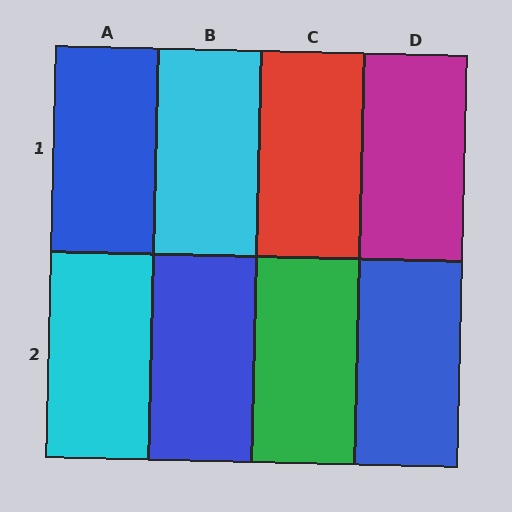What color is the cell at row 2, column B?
Blue.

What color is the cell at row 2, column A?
Cyan.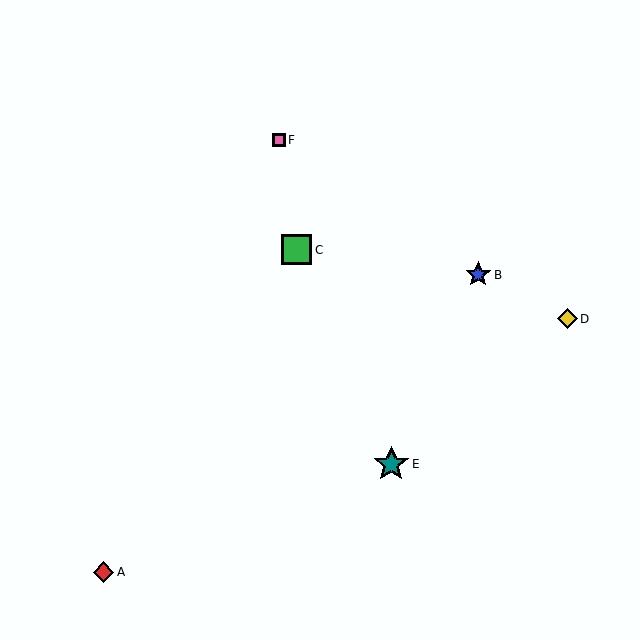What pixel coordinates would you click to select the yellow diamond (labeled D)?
Click at (568, 319) to select the yellow diamond D.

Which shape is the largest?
The teal star (labeled E) is the largest.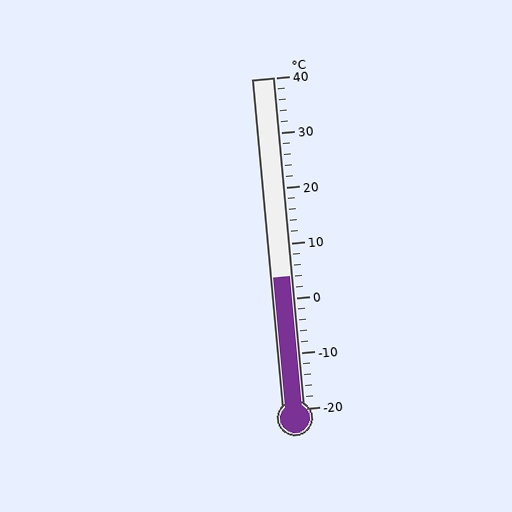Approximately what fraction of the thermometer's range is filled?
The thermometer is filled to approximately 40% of its range.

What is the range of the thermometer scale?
The thermometer scale ranges from -20°C to 40°C.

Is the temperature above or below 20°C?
The temperature is below 20°C.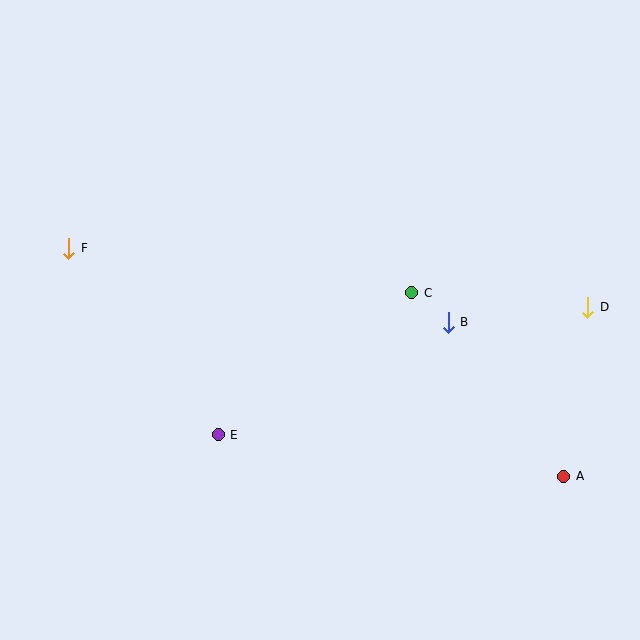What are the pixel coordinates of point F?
Point F is at (69, 248).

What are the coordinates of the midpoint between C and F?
The midpoint between C and F is at (240, 270).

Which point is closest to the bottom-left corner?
Point E is closest to the bottom-left corner.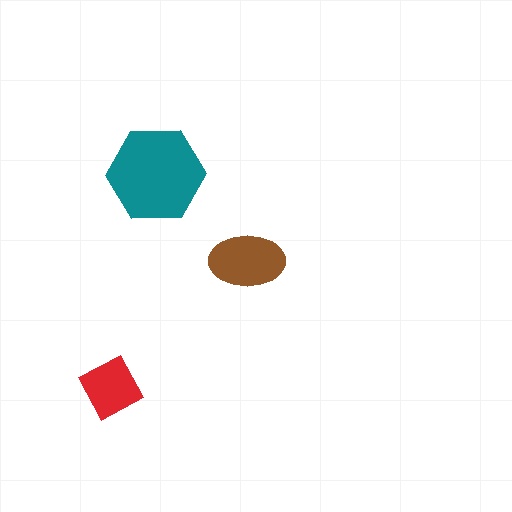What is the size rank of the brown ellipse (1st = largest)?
2nd.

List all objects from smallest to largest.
The red diamond, the brown ellipse, the teal hexagon.